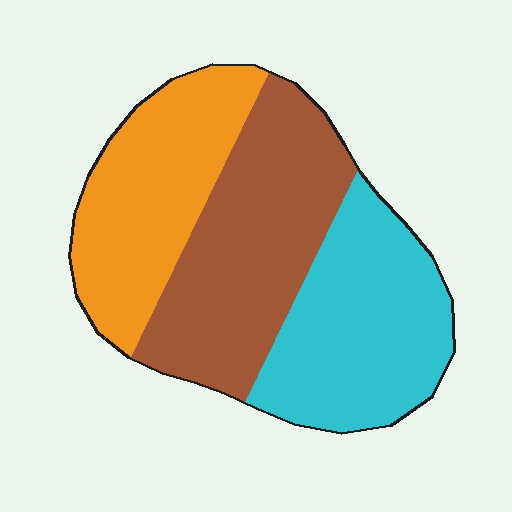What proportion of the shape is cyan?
Cyan takes up about one third (1/3) of the shape.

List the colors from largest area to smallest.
From largest to smallest: brown, cyan, orange.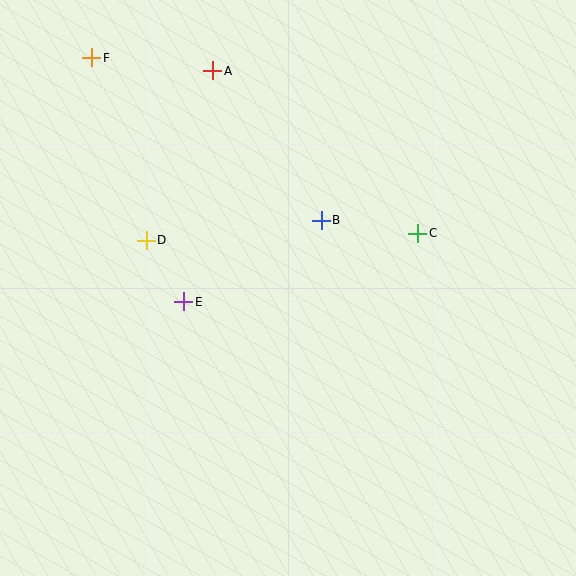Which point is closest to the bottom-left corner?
Point E is closest to the bottom-left corner.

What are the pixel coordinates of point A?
Point A is at (213, 71).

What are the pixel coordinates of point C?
Point C is at (418, 233).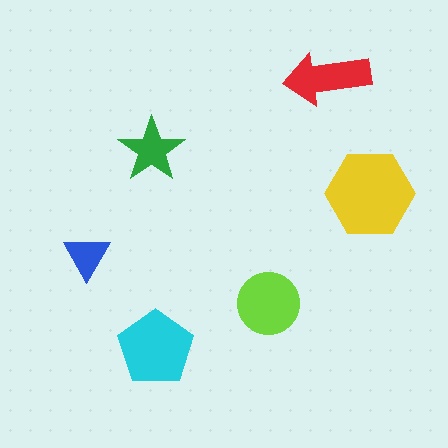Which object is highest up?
The red arrow is topmost.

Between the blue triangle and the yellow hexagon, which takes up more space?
The yellow hexagon.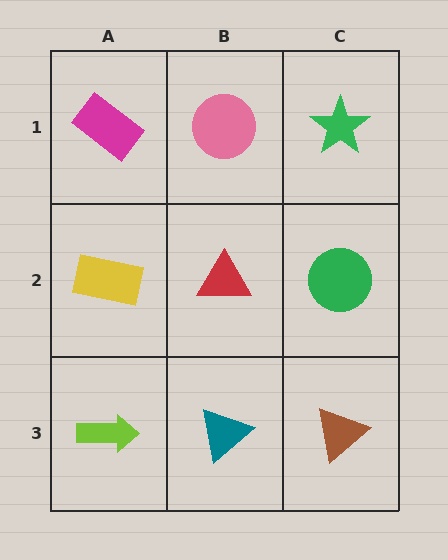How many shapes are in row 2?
3 shapes.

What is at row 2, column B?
A red triangle.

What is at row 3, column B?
A teal triangle.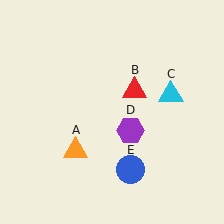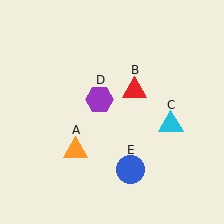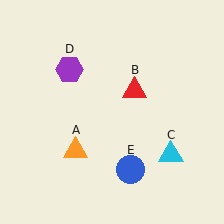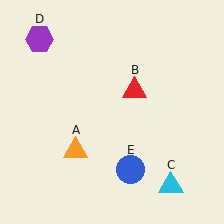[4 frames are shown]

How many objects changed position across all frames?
2 objects changed position: cyan triangle (object C), purple hexagon (object D).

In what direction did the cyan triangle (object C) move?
The cyan triangle (object C) moved down.